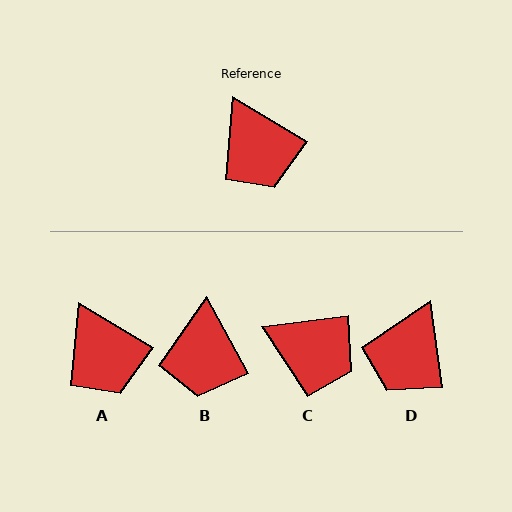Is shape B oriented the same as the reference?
No, it is off by about 30 degrees.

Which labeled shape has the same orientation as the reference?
A.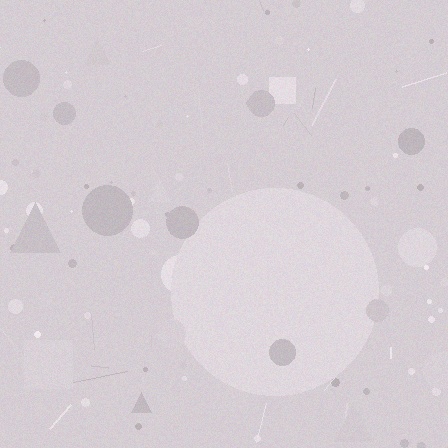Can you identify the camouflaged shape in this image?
The camouflaged shape is a circle.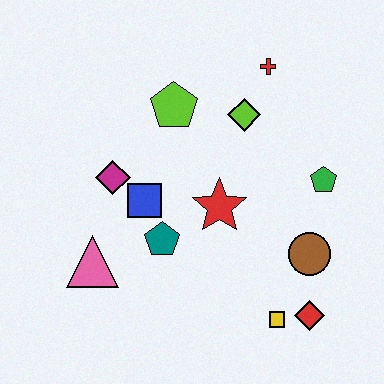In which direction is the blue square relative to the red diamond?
The blue square is to the left of the red diamond.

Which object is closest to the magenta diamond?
The blue square is closest to the magenta diamond.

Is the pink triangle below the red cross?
Yes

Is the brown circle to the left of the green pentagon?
Yes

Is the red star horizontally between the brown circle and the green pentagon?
No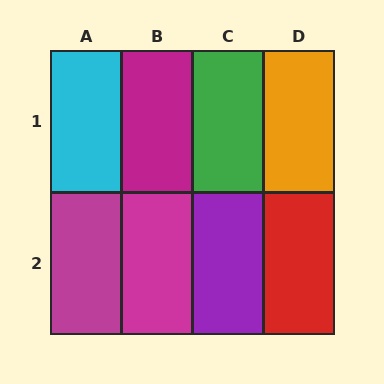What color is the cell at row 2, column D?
Red.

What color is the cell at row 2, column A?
Magenta.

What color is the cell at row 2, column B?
Magenta.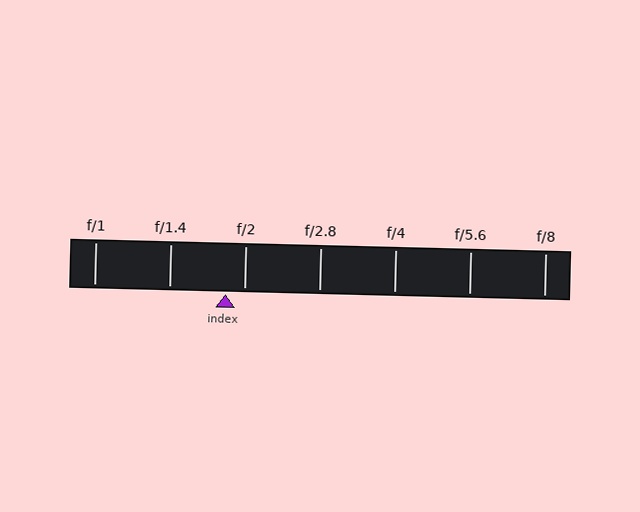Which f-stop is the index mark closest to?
The index mark is closest to f/2.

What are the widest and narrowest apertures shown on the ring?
The widest aperture shown is f/1 and the narrowest is f/8.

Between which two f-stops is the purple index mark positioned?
The index mark is between f/1.4 and f/2.